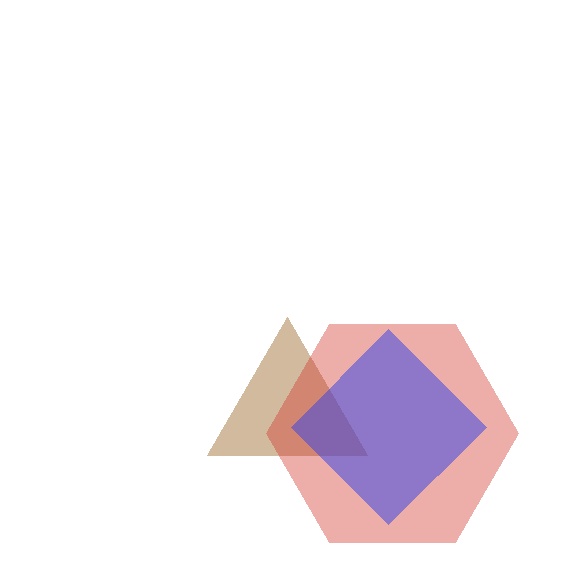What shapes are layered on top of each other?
The layered shapes are: a brown triangle, a red hexagon, a blue diamond.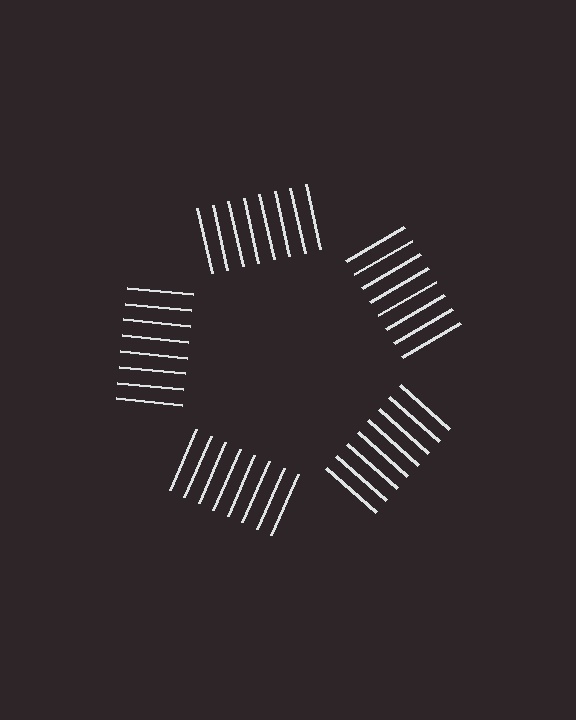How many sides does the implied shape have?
5 sides — the line-ends trace a pentagon.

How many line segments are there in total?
40 — 8 along each of the 5 edges.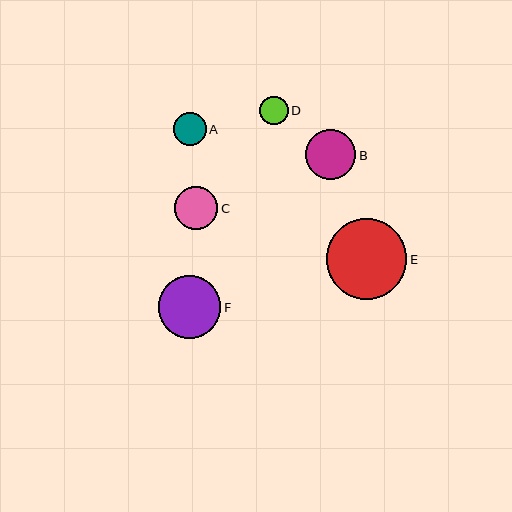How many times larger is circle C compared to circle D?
Circle C is approximately 1.5 times the size of circle D.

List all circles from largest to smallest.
From largest to smallest: E, F, B, C, A, D.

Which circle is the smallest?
Circle D is the smallest with a size of approximately 28 pixels.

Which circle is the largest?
Circle E is the largest with a size of approximately 80 pixels.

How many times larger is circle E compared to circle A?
Circle E is approximately 2.4 times the size of circle A.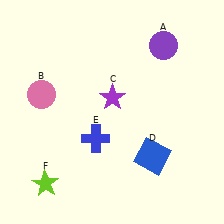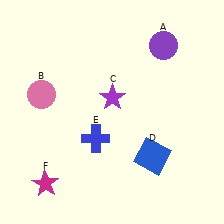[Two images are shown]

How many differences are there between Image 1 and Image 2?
There is 1 difference between the two images.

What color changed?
The star (F) changed from lime in Image 1 to magenta in Image 2.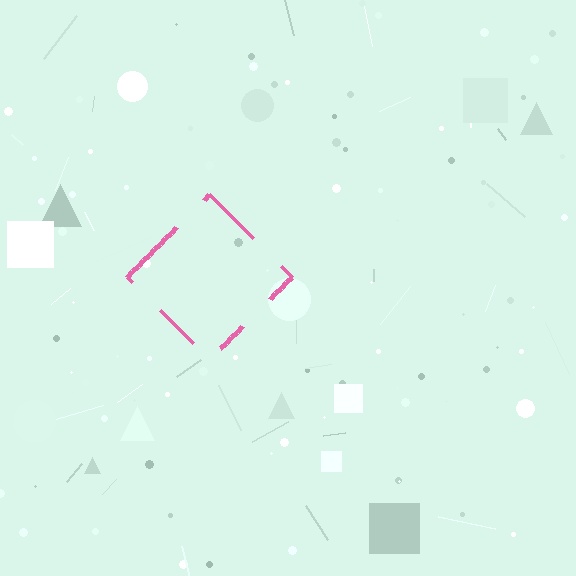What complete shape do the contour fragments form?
The contour fragments form a diamond.